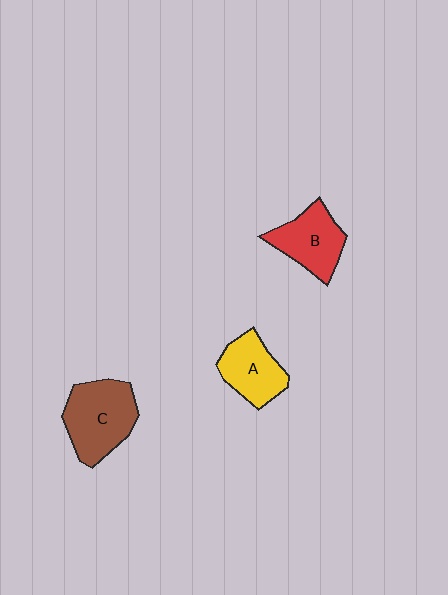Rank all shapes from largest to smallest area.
From largest to smallest: C (brown), B (red), A (yellow).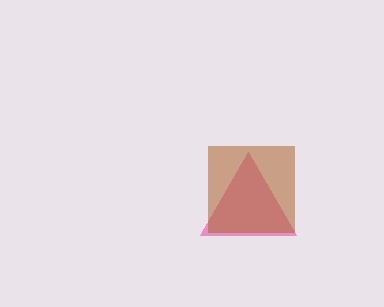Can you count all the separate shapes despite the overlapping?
Yes, there are 2 separate shapes.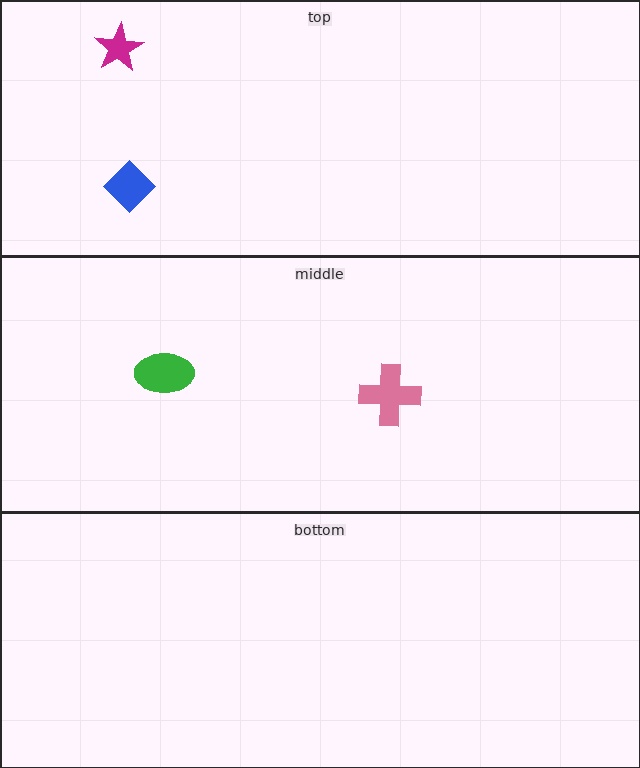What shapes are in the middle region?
The green ellipse, the pink cross.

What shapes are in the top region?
The blue diamond, the magenta star.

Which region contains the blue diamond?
The top region.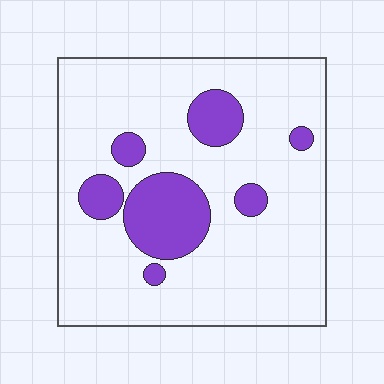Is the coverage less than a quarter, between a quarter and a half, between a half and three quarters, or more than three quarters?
Less than a quarter.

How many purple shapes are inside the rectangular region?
7.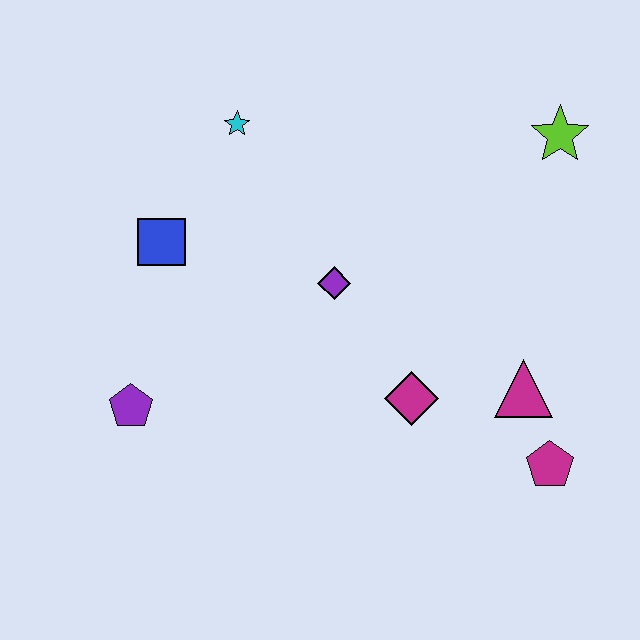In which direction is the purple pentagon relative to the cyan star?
The purple pentagon is below the cyan star.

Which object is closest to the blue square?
The cyan star is closest to the blue square.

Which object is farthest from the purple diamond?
The magenta pentagon is farthest from the purple diamond.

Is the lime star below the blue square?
No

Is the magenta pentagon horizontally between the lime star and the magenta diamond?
Yes